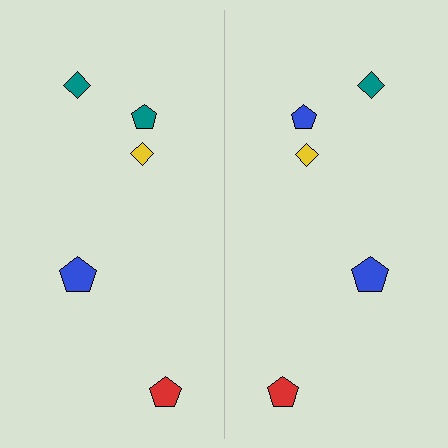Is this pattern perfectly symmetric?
No, the pattern is not perfectly symmetric. The blue pentagon on the right side breaks the symmetry — its mirror counterpart is teal.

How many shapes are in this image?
There are 10 shapes in this image.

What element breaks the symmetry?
The blue pentagon on the right side breaks the symmetry — its mirror counterpart is teal.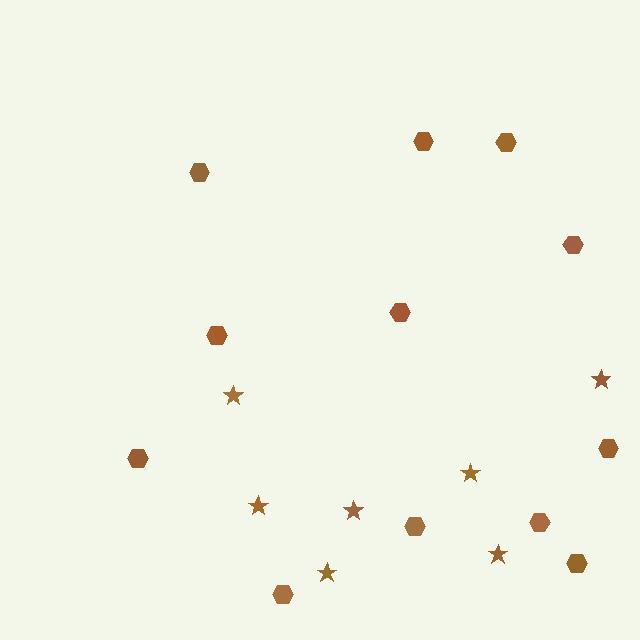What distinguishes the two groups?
There are 2 groups: one group of stars (7) and one group of hexagons (12).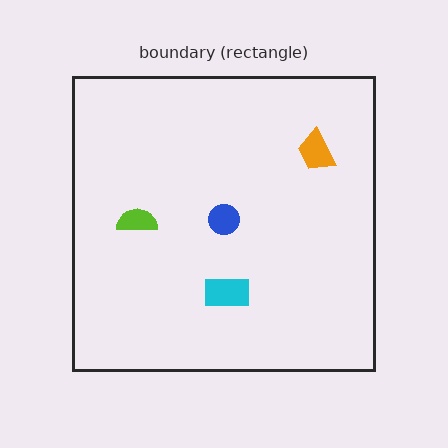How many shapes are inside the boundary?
4 inside, 0 outside.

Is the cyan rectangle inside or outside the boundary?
Inside.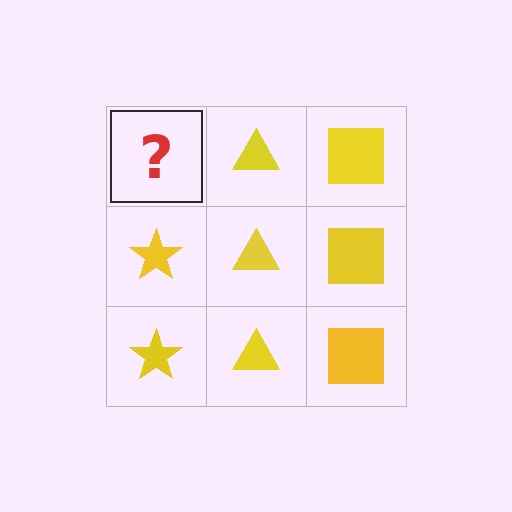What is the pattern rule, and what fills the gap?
The rule is that each column has a consistent shape. The gap should be filled with a yellow star.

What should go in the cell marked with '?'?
The missing cell should contain a yellow star.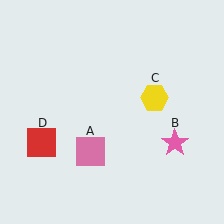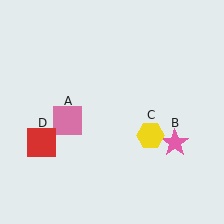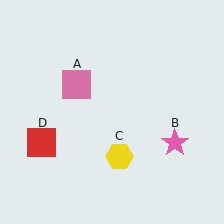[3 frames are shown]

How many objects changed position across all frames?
2 objects changed position: pink square (object A), yellow hexagon (object C).